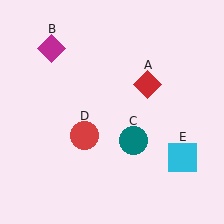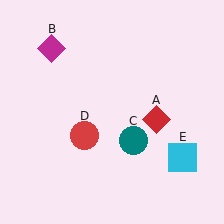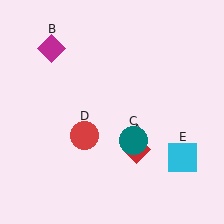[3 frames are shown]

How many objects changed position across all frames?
1 object changed position: red diamond (object A).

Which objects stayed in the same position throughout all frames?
Magenta diamond (object B) and teal circle (object C) and red circle (object D) and cyan square (object E) remained stationary.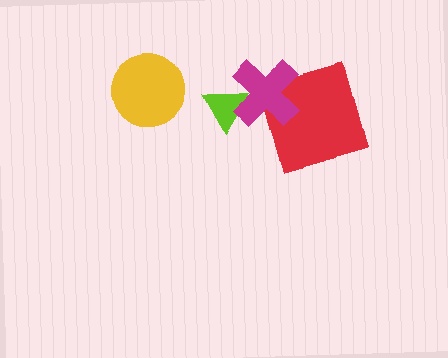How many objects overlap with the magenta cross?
2 objects overlap with the magenta cross.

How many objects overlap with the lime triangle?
1 object overlaps with the lime triangle.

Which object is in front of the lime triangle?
The magenta cross is in front of the lime triangle.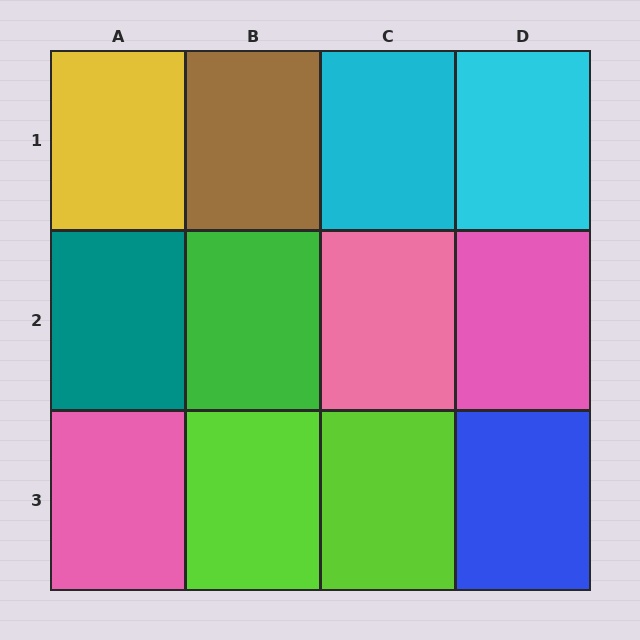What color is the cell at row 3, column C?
Lime.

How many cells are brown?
1 cell is brown.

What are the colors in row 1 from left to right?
Yellow, brown, cyan, cyan.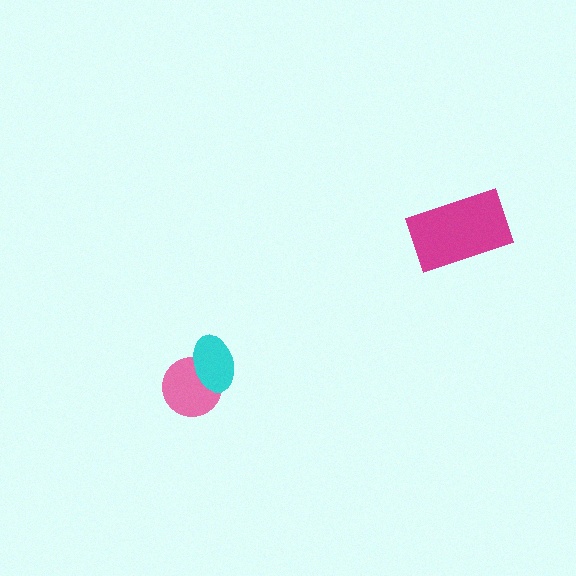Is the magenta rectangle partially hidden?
No, no other shape covers it.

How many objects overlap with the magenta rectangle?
0 objects overlap with the magenta rectangle.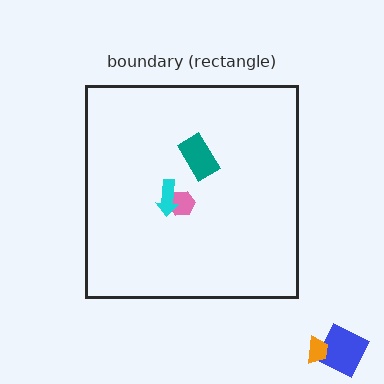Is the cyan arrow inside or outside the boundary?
Inside.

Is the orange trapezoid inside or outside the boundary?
Outside.